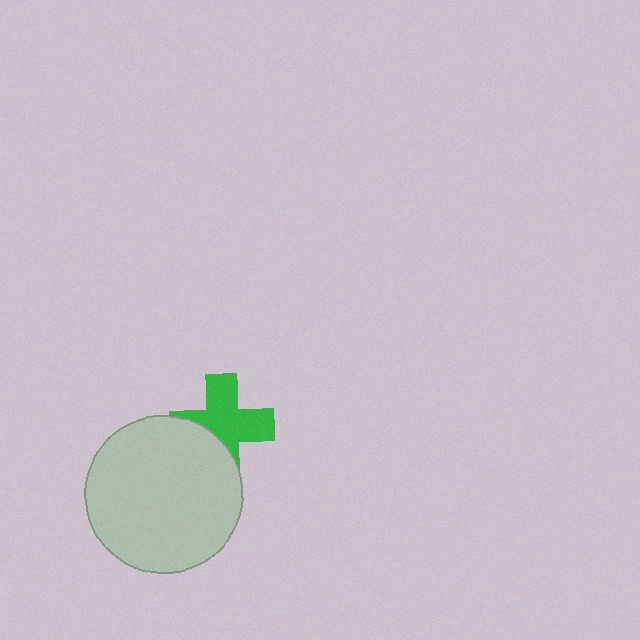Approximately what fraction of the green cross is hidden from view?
Roughly 35% of the green cross is hidden behind the light gray circle.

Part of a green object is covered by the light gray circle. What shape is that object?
It is a cross.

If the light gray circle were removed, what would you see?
You would see the complete green cross.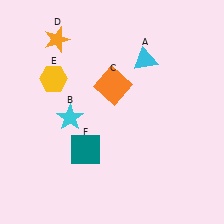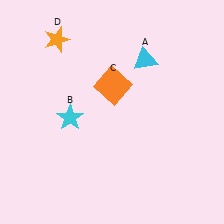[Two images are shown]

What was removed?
The yellow hexagon (E), the teal square (F) were removed in Image 2.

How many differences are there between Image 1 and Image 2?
There are 2 differences between the two images.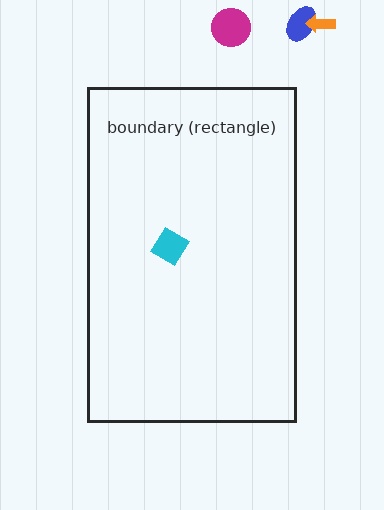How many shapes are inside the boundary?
1 inside, 3 outside.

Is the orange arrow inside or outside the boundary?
Outside.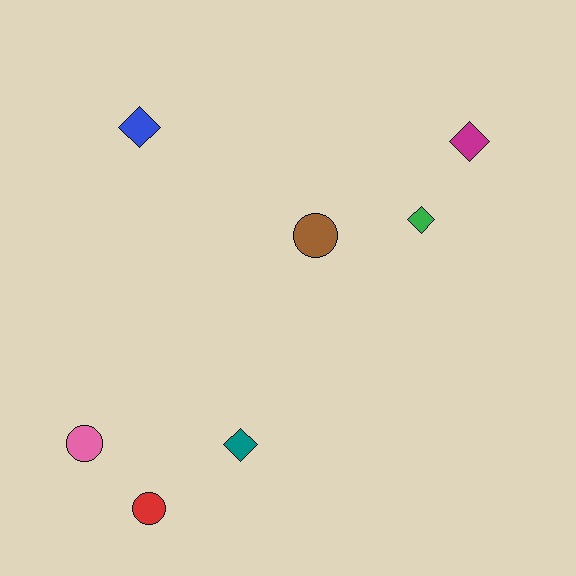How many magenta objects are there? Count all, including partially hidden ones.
There is 1 magenta object.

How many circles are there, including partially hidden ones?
There are 3 circles.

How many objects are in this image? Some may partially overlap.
There are 7 objects.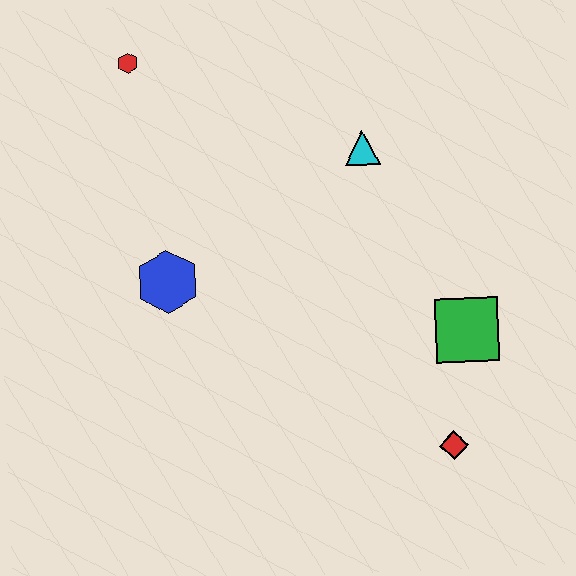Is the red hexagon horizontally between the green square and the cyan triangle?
No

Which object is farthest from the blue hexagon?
The red diamond is farthest from the blue hexagon.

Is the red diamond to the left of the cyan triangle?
No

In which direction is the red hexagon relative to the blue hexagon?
The red hexagon is above the blue hexagon.